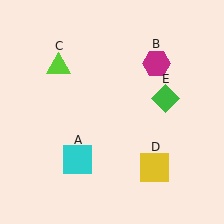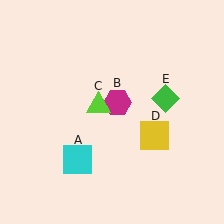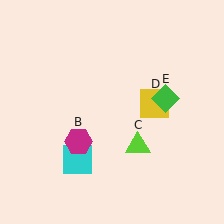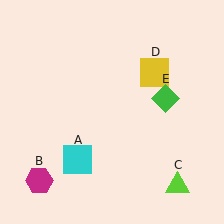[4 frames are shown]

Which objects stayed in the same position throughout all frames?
Cyan square (object A) and green diamond (object E) remained stationary.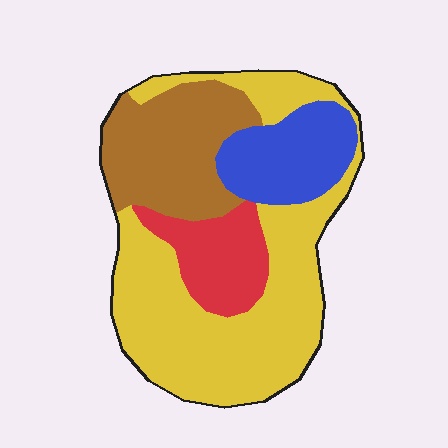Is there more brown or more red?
Brown.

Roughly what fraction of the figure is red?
Red covers about 15% of the figure.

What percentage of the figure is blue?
Blue covers 15% of the figure.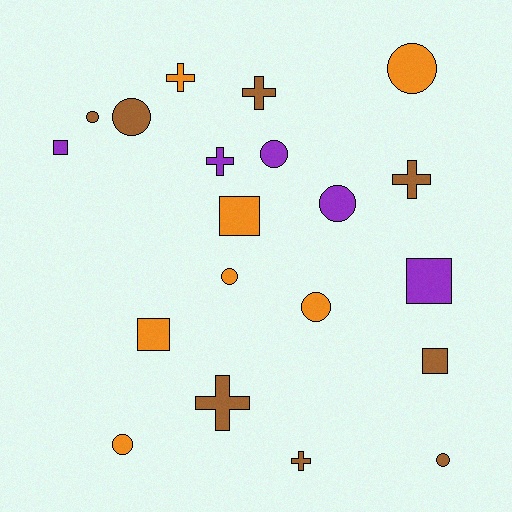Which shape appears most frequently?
Circle, with 9 objects.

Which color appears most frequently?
Brown, with 8 objects.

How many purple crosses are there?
There is 1 purple cross.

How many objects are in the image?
There are 20 objects.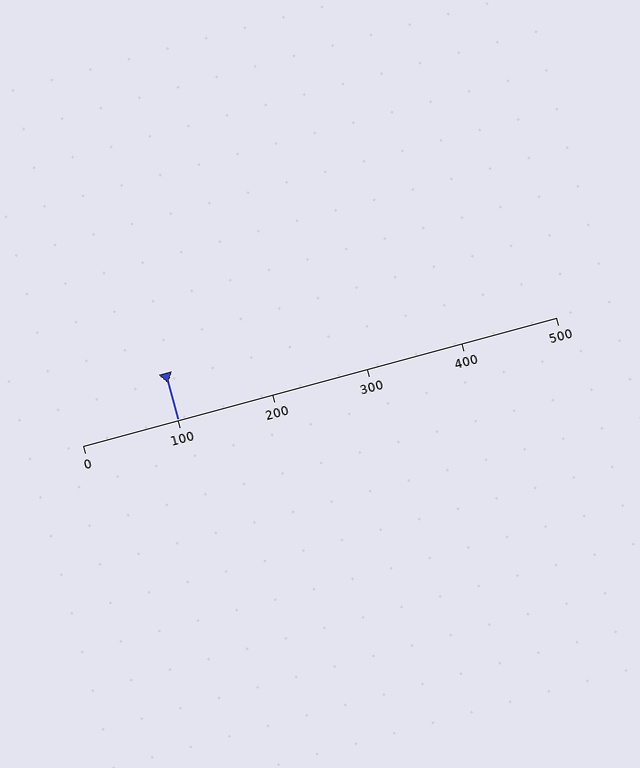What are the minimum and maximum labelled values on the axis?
The axis runs from 0 to 500.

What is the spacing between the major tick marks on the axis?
The major ticks are spaced 100 apart.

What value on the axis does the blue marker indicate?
The marker indicates approximately 100.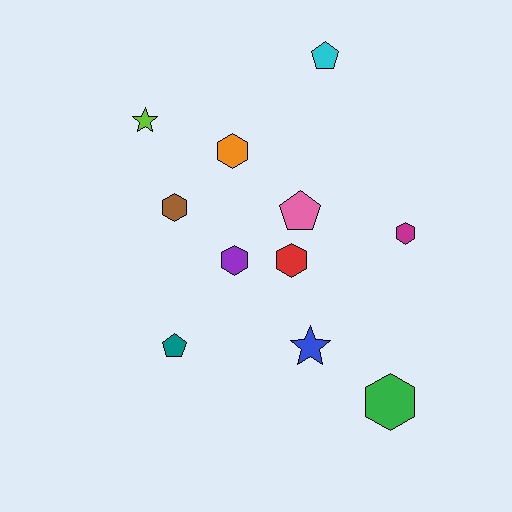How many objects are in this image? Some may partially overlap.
There are 11 objects.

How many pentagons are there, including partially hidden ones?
There are 3 pentagons.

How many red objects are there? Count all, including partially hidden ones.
There is 1 red object.